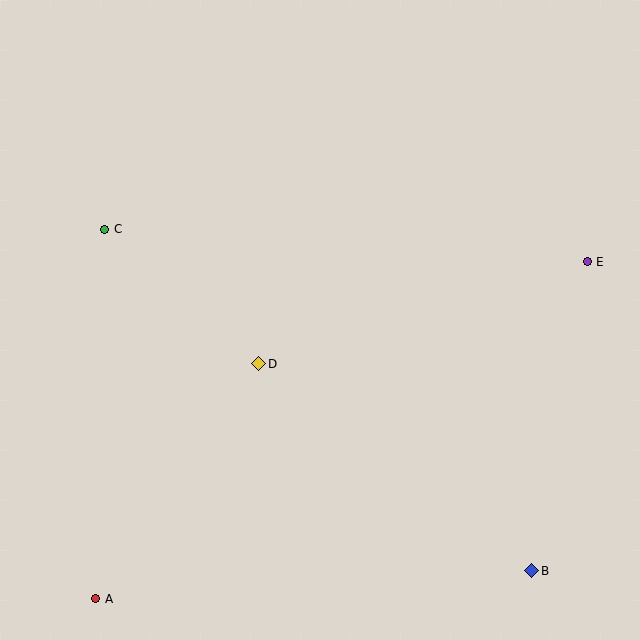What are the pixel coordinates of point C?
Point C is at (105, 229).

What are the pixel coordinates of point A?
Point A is at (96, 599).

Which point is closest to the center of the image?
Point D at (259, 364) is closest to the center.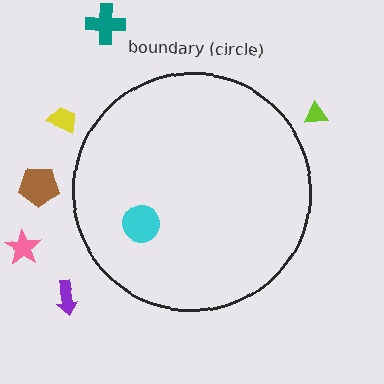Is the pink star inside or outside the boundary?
Outside.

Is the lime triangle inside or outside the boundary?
Outside.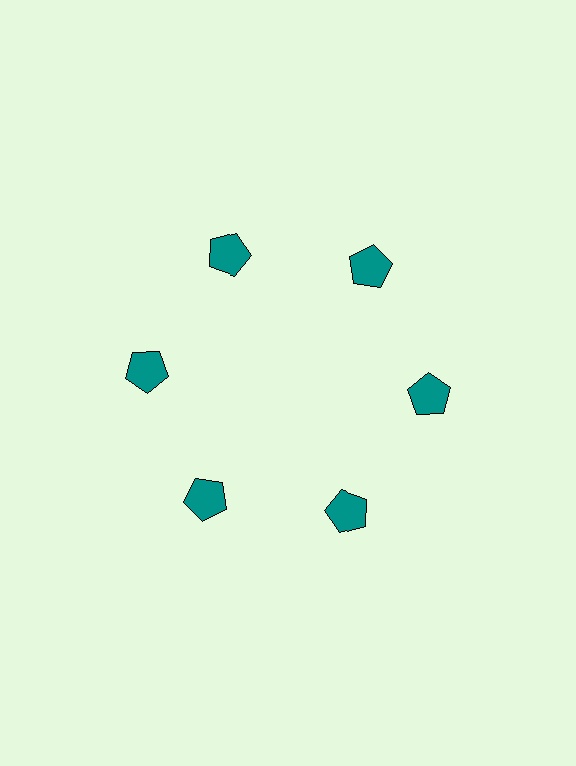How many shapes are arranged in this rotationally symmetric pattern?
There are 6 shapes, arranged in 6 groups of 1.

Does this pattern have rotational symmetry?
Yes, this pattern has 6-fold rotational symmetry. It looks the same after rotating 60 degrees around the center.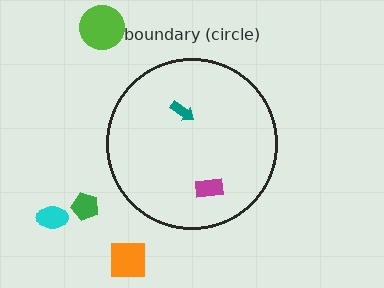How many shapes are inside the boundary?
2 inside, 4 outside.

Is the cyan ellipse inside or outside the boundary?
Outside.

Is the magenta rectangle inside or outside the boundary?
Inside.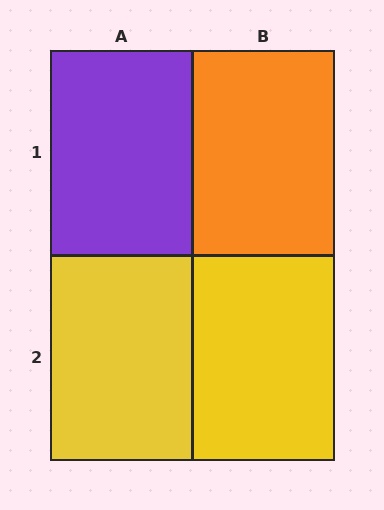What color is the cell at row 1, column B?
Orange.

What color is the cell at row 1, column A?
Purple.